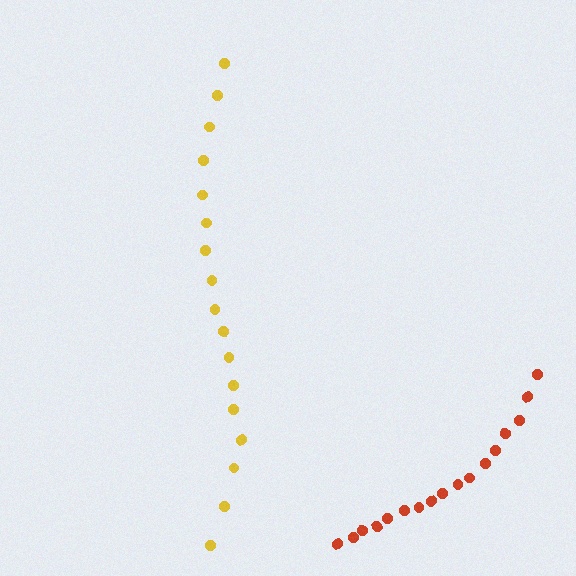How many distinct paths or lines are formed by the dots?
There are 2 distinct paths.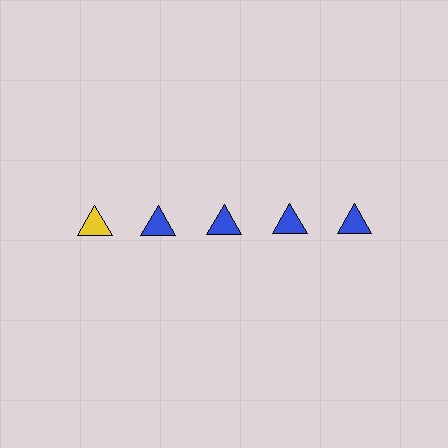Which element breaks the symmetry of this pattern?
The yellow triangle in the top row, leftmost column breaks the symmetry. All other shapes are blue triangles.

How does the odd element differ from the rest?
It has a different color: yellow instead of blue.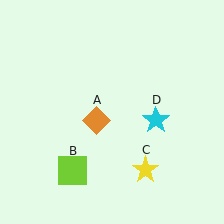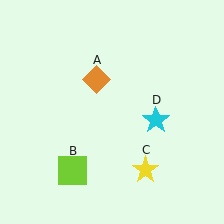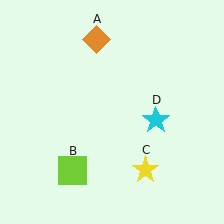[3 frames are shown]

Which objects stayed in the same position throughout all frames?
Lime square (object B) and yellow star (object C) and cyan star (object D) remained stationary.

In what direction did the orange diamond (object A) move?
The orange diamond (object A) moved up.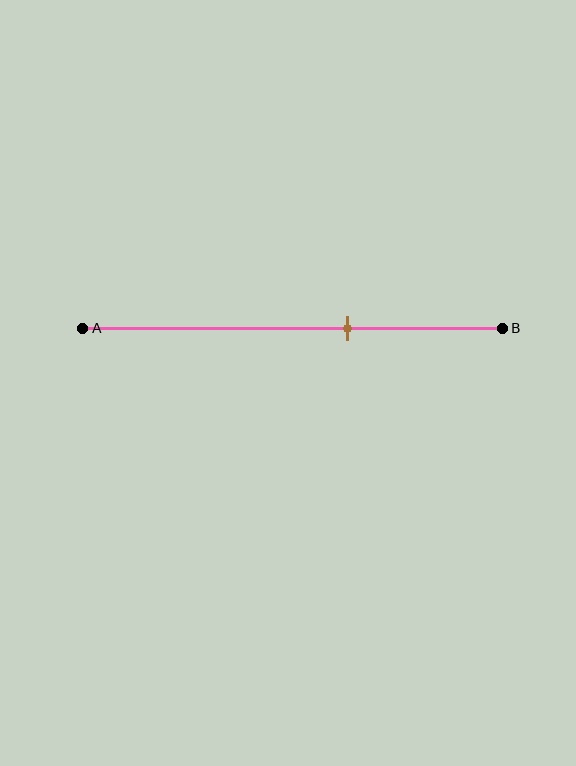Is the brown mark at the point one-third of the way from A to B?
No, the mark is at about 65% from A, not at the 33% one-third point.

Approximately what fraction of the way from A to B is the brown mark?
The brown mark is approximately 65% of the way from A to B.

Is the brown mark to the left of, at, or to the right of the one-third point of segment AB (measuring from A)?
The brown mark is to the right of the one-third point of segment AB.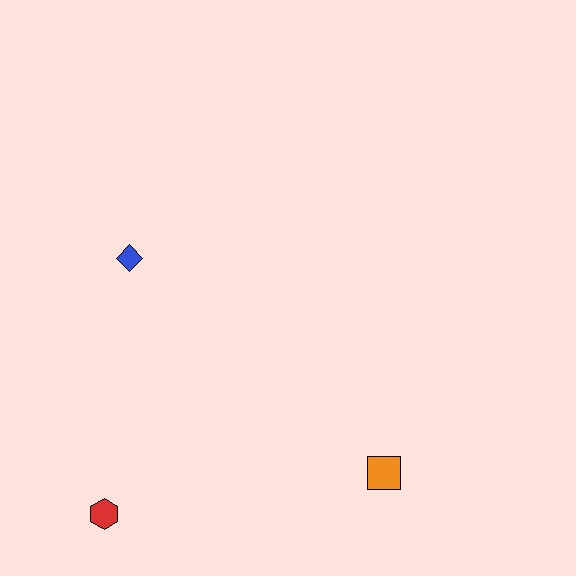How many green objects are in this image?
There are no green objects.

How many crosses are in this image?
There are no crosses.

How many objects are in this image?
There are 3 objects.